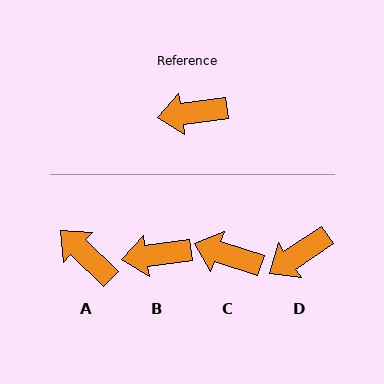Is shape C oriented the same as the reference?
No, it is off by about 27 degrees.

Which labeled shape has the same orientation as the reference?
B.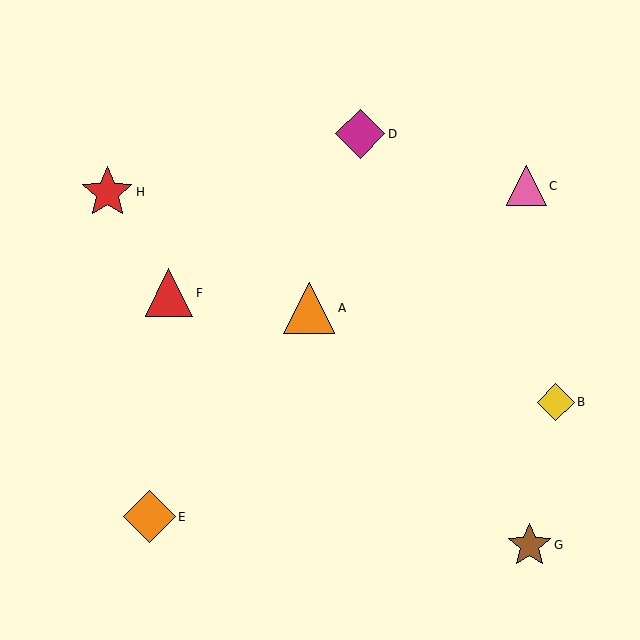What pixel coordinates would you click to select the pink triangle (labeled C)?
Click at (526, 186) to select the pink triangle C.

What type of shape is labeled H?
Shape H is a red star.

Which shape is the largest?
The orange diamond (labeled E) is the largest.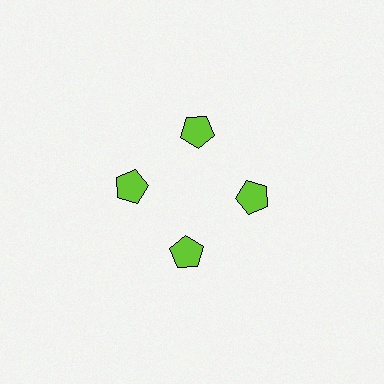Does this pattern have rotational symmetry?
Yes, this pattern has 4-fold rotational symmetry. It looks the same after rotating 90 degrees around the center.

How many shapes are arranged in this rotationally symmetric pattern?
There are 4 shapes, arranged in 4 groups of 1.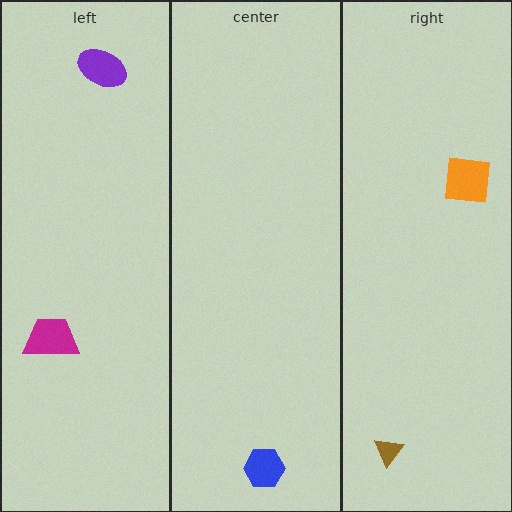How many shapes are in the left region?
2.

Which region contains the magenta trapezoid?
The left region.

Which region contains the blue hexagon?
The center region.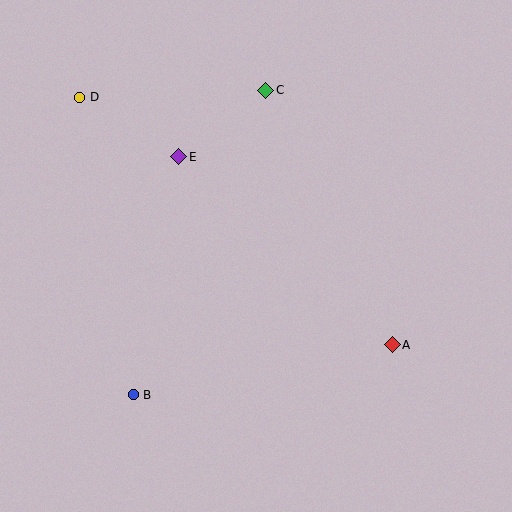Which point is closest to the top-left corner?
Point D is closest to the top-left corner.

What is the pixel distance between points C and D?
The distance between C and D is 186 pixels.